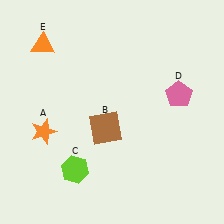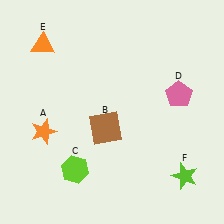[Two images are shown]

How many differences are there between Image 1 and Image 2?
There is 1 difference between the two images.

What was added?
A lime star (F) was added in Image 2.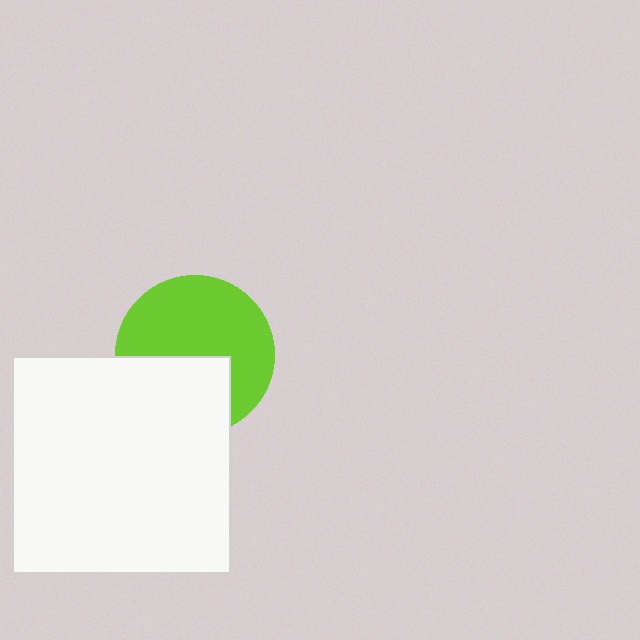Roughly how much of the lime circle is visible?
About half of it is visible (roughly 61%).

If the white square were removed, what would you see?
You would see the complete lime circle.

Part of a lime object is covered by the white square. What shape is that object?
It is a circle.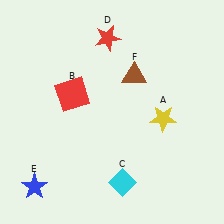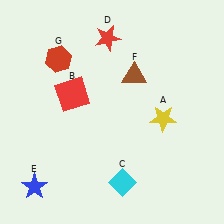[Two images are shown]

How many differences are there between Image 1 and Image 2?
There is 1 difference between the two images.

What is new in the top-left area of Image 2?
A red hexagon (G) was added in the top-left area of Image 2.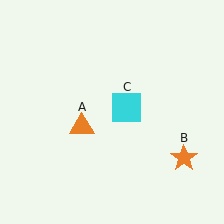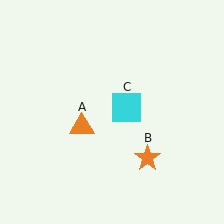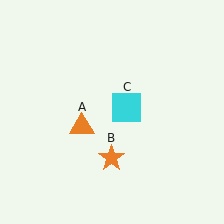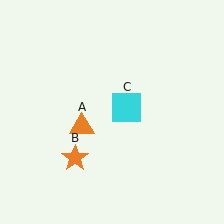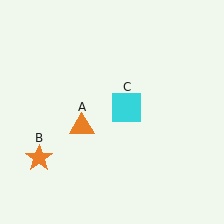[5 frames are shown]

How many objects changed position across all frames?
1 object changed position: orange star (object B).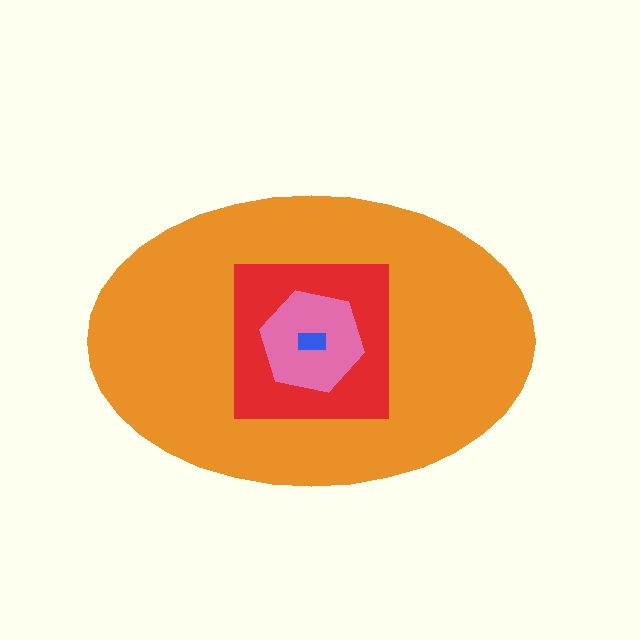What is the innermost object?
The blue rectangle.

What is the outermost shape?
The orange ellipse.